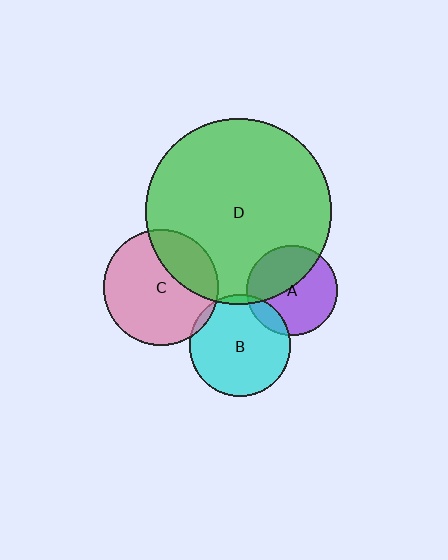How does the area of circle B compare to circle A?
Approximately 1.3 times.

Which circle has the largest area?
Circle D (green).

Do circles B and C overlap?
Yes.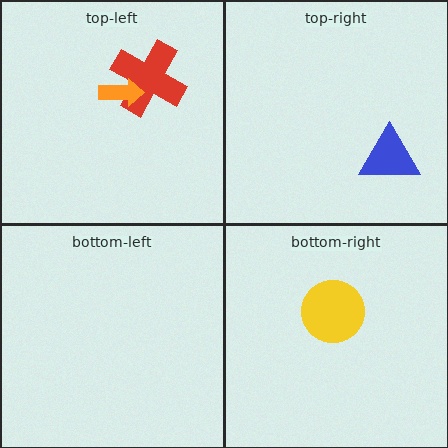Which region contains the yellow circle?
The bottom-right region.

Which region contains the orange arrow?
The top-left region.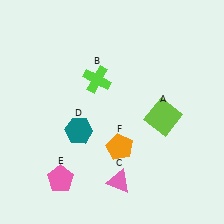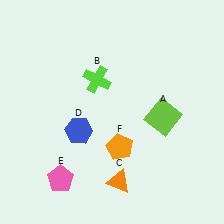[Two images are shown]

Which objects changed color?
C changed from pink to orange. D changed from teal to blue.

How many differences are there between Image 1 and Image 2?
There are 2 differences between the two images.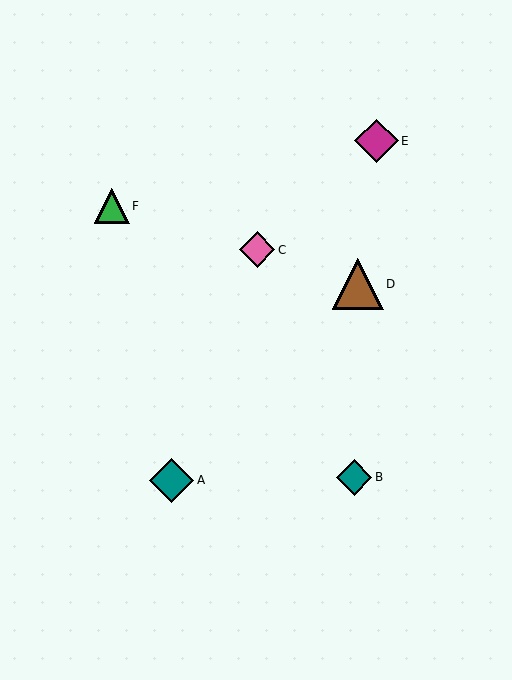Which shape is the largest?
The brown triangle (labeled D) is the largest.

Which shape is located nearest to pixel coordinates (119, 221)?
The green triangle (labeled F) at (112, 206) is nearest to that location.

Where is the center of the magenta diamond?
The center of the magenta diamond is at (376, 141).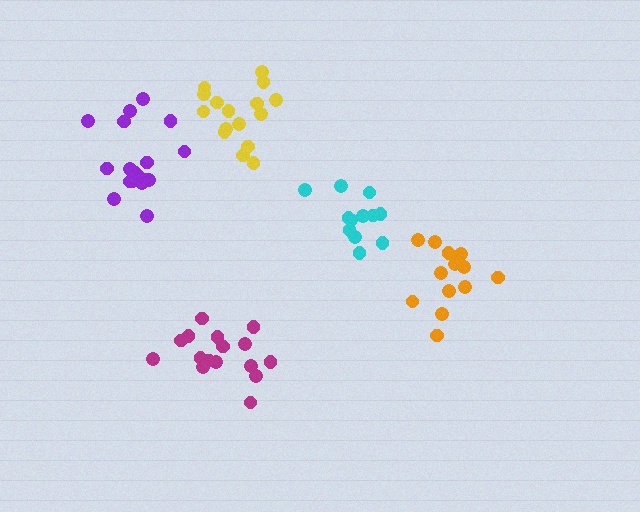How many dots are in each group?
Group 1: 14 dots, Group 2: 16 dots, Group 3: 12 dots, Group 4: 18 dots, Group 5: 16 dots (76 total).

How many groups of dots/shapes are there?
There are 5 groups.